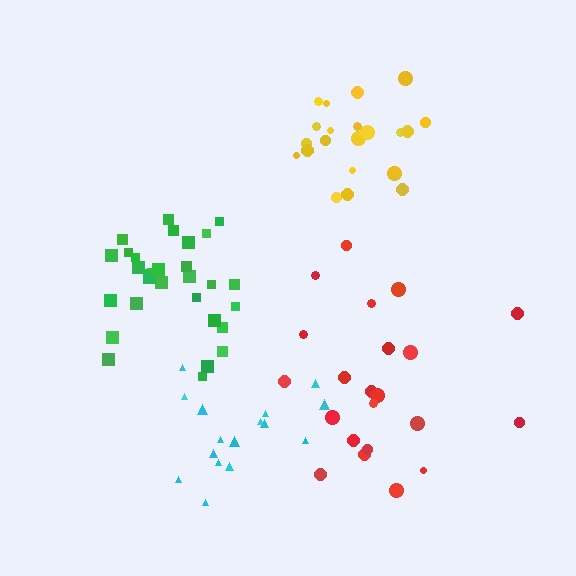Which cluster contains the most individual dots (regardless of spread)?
Green (30).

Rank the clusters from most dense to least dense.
green, yellow, cyan, red.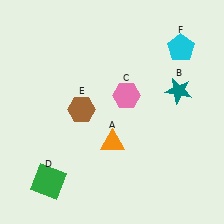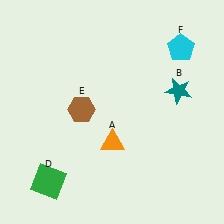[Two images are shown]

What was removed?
The pink hexagon (C) was removed in Image 2.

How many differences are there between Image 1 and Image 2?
There is 1 difference between the two images.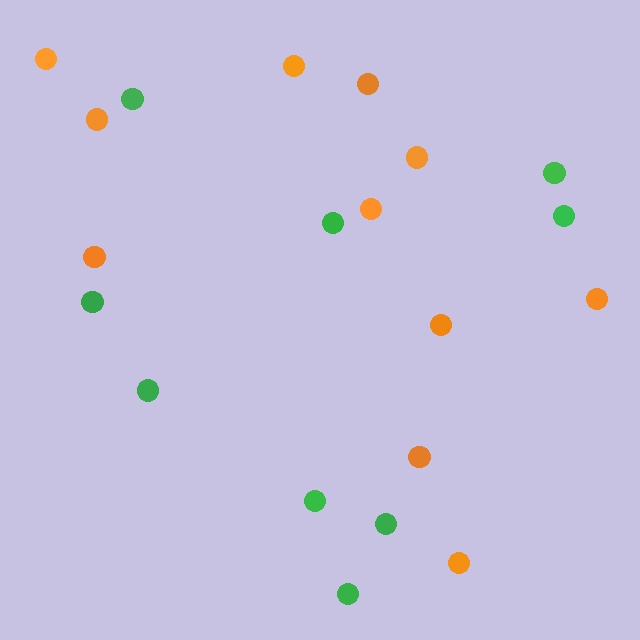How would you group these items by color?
There are 2 groups: one group of green circles (9) and one group of orange circles (11).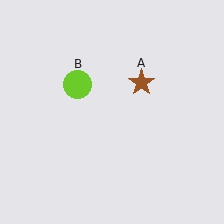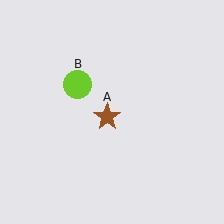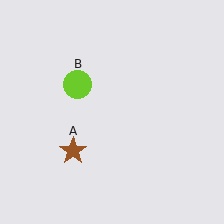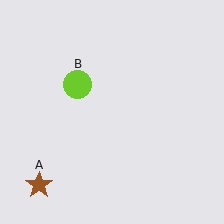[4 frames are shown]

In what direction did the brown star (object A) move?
The brown star (object A) moved down and to the left.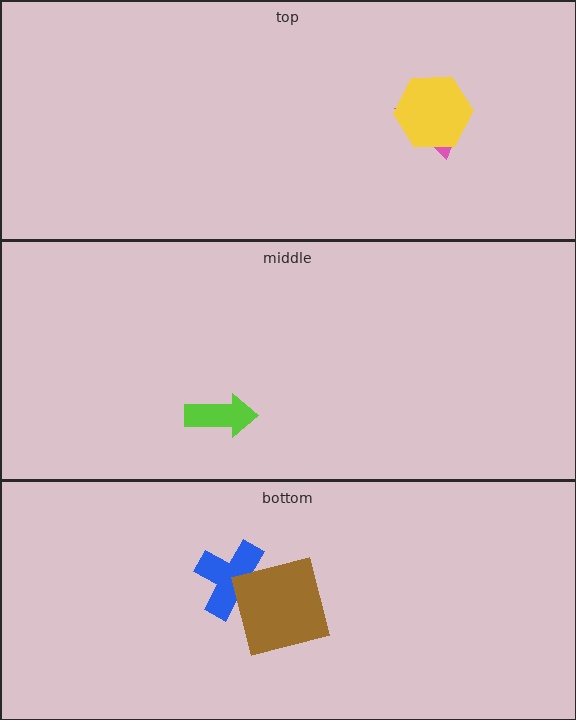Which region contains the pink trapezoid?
The top region.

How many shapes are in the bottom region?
2.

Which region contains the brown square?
The bottom region.